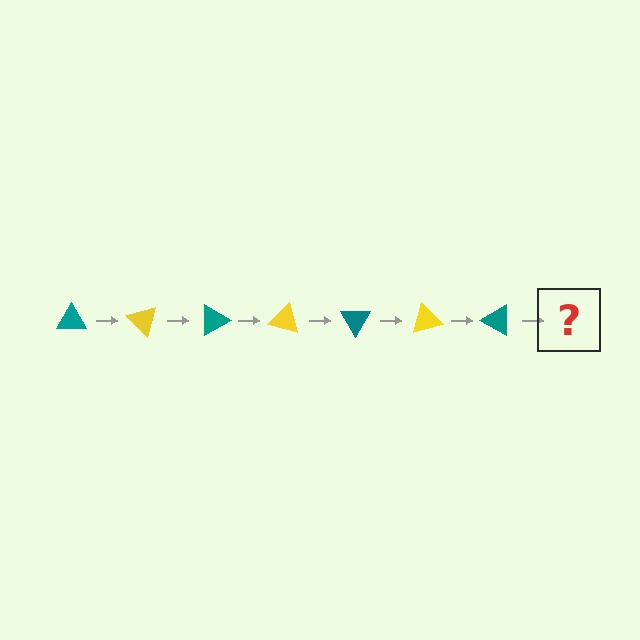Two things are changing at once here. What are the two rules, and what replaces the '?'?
The two rules are that it rotates 45 degrees each step and the color cycles through teal and yellow. The '?' should be a yellow triangle, rotated 315 degrees from the start.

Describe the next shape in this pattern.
It should be a yellow triangle, rotated 315 degrees from the start.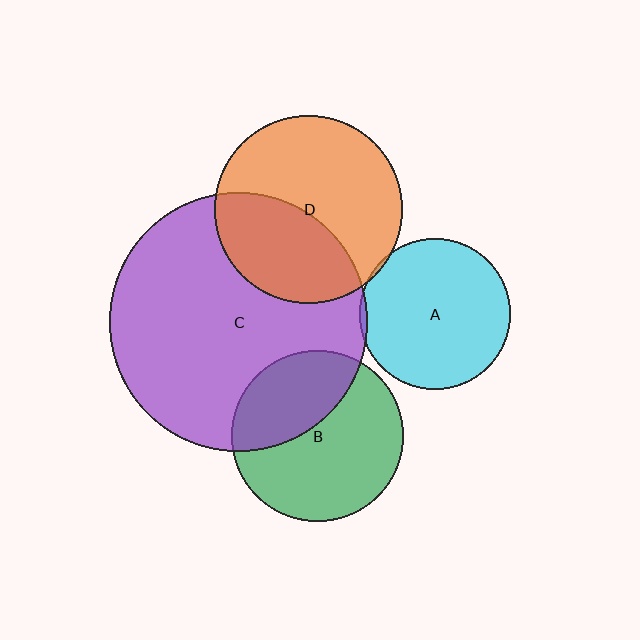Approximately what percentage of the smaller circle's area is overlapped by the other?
Approximately 5%.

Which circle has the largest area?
Circle C (purple).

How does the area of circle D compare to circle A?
Approximately 1.6 times.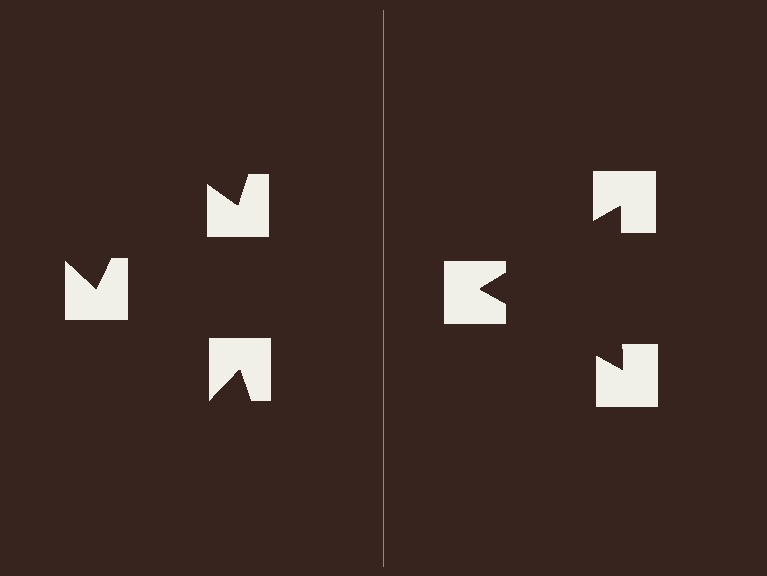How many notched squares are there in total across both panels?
6 — 3 on each side.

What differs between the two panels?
The notched squares are positioned identically on both sides; only the wedge orientations differ. On the right they align to a triangle; on the left they are misaligned.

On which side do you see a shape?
An illusory triangle appears on the right side. On the left side the wedge cuts are rotated, so no coherent shape forms.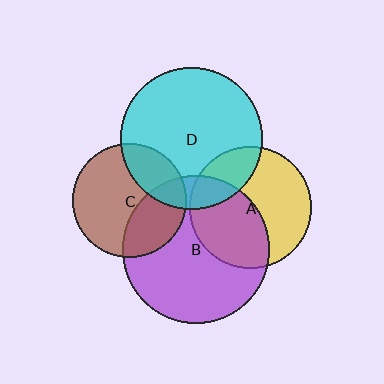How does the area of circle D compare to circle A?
Approximately 1.4 times.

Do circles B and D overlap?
Yes.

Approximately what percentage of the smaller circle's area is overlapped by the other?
Approximately 15%.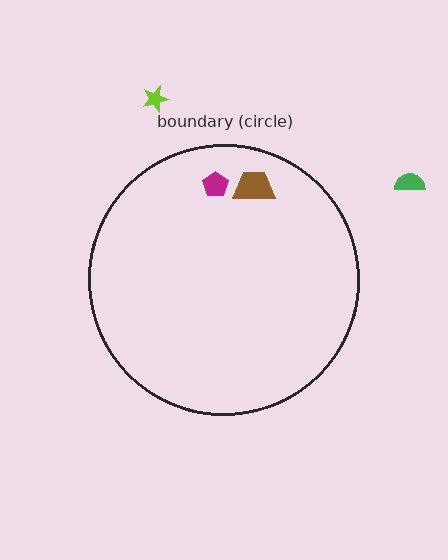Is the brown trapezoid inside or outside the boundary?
Inside.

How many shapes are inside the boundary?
2 inside, 2 outside.